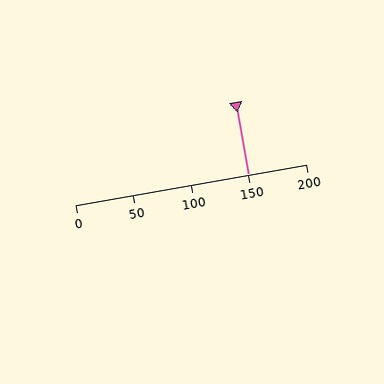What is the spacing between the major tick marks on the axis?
The major ticks are spaced 50 apart.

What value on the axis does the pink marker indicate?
The marker indicates approximately 150.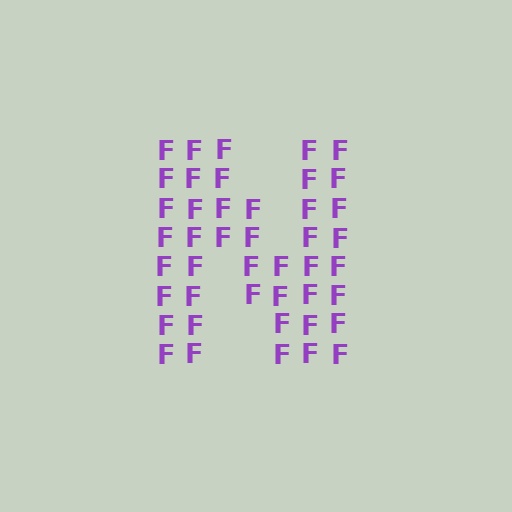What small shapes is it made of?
It is made of small letter F's.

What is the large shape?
The large shape is the letter N.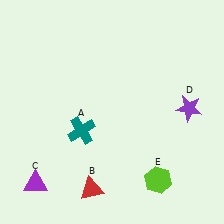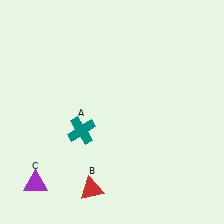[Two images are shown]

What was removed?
The purple star (D), the lime hexagon (E) were removed in Image 2.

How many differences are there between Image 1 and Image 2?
There are 2 differences between the two images.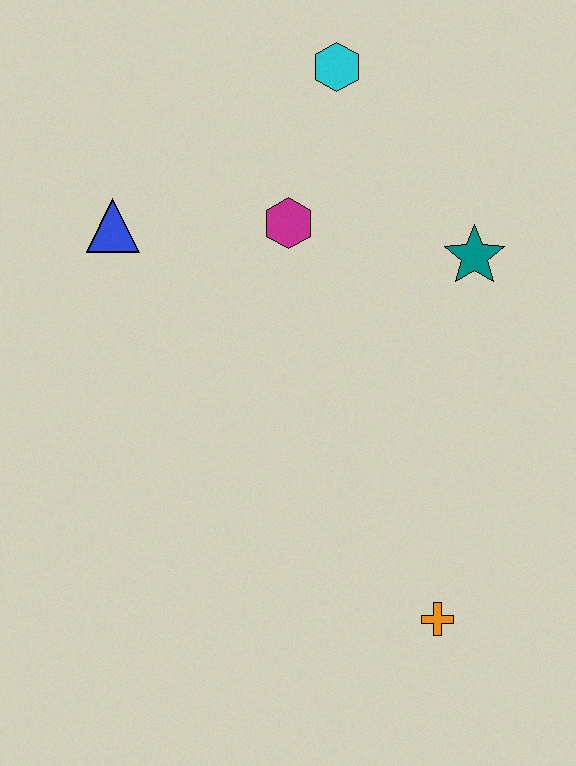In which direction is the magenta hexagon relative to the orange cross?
The magenta hexagon is above the orange cross.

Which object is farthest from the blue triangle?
The orange cross is farthest from the blue triangle.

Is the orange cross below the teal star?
Yes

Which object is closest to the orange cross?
The teal star is closest to the orange cross.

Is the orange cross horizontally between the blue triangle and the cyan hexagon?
No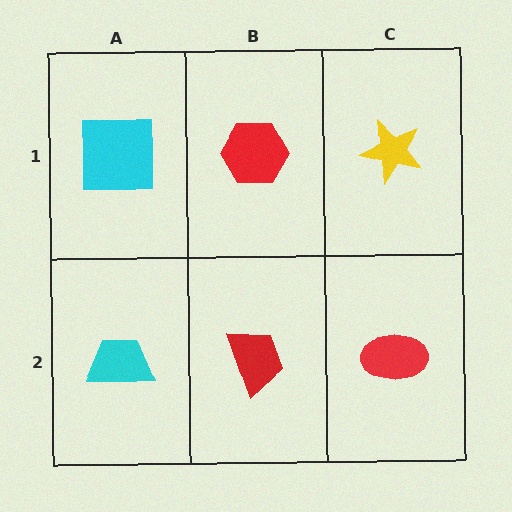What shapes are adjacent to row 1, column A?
A cyan trapezoid (row 2, column A), a red hexagon (row 1, column B).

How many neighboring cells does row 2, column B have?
3.